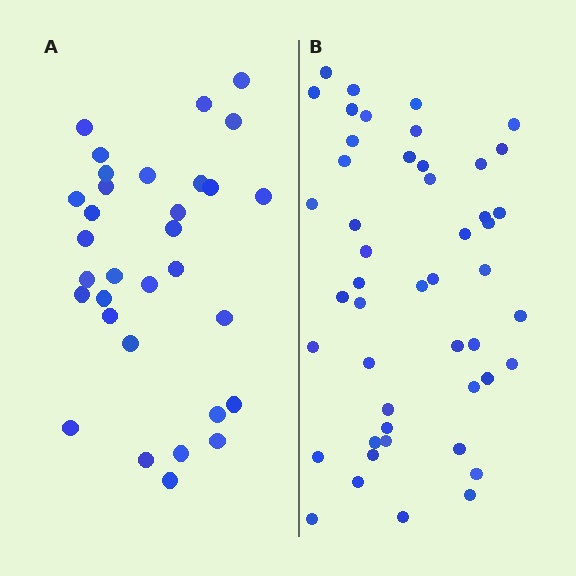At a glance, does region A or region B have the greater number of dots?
Region B (the right region) has more dots.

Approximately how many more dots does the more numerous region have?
Region B has approximately 15 more dots than region A.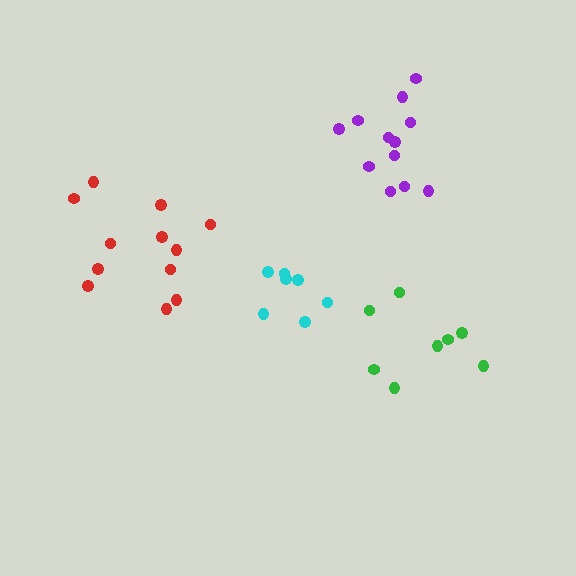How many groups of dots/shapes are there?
There are 4 groups.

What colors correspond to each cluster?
The clusters are colored: red, purple, cyan, green.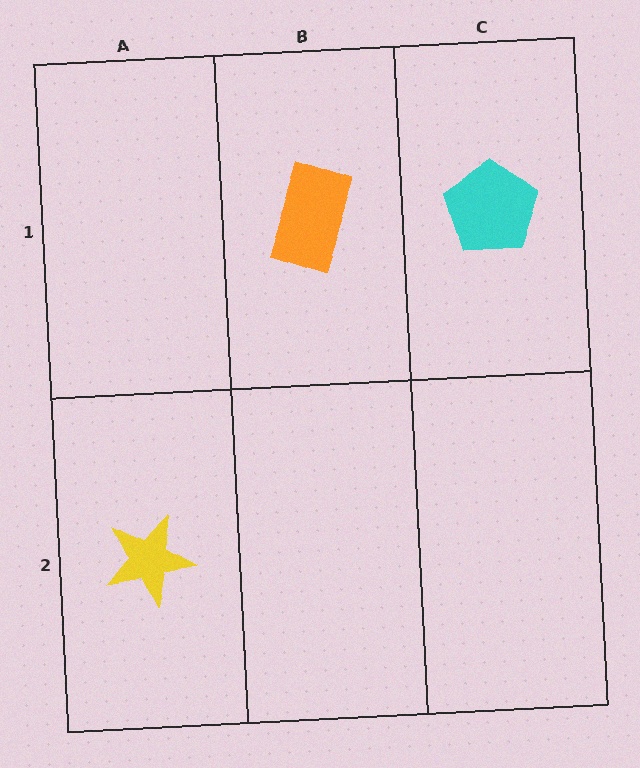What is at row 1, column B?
An orange rectangle.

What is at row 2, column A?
A yellow star.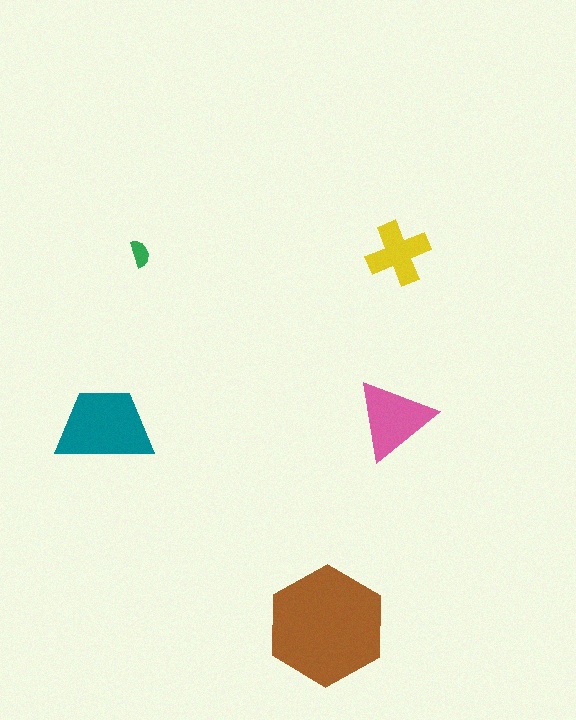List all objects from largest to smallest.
The brown hexagon, the teal trapezoid, the pink triangle, the yellow cross, the green semicircle.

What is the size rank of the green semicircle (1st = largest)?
5th.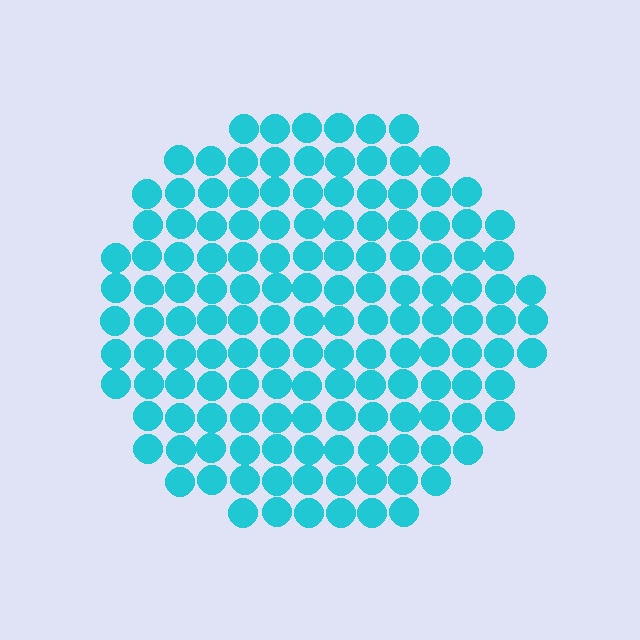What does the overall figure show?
The overall figure shows a circle.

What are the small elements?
The small elements are circles.